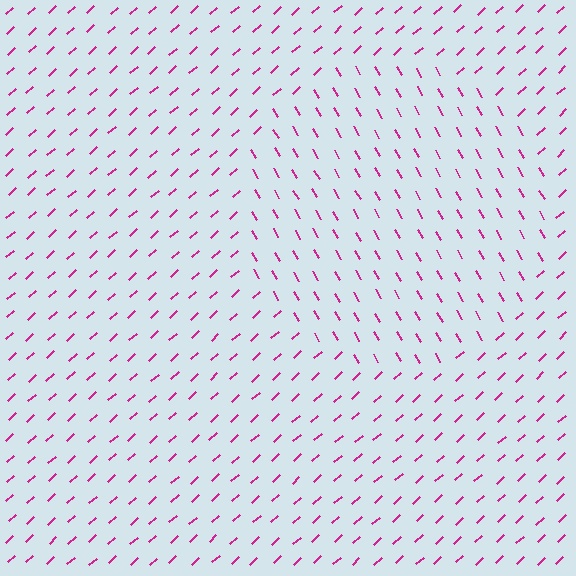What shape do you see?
I see a circle.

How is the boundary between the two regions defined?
The boundary is defined purely by a change in line orientation (approximately 78 degrees difference). All lines are the same color and thickness.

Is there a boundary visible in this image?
Yes, there is a texture boundary formed by a change in line orientation.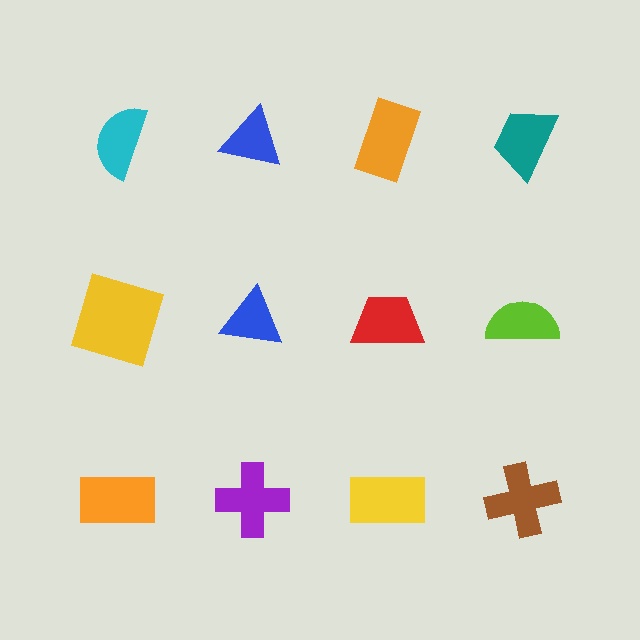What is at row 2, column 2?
A blue triangle.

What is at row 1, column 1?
A cyan semicircle.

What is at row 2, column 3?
A red trapezoid.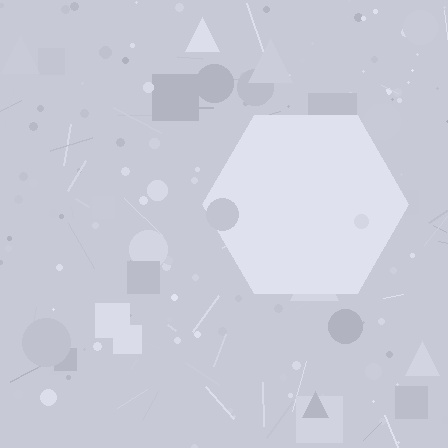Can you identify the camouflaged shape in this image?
The camouflaged shape is a hexagon.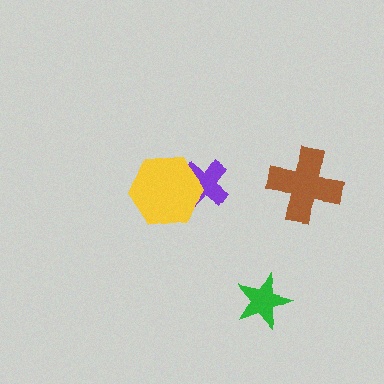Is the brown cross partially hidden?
No, no other shape covers it.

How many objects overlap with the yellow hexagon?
1 object overlaps with the yellow hexagon.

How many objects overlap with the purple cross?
1 object overlaps with the purple cross.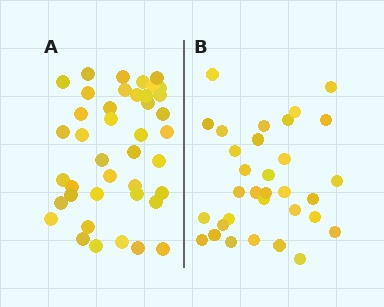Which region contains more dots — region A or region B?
Region A (the left region) has more dots.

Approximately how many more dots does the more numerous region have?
Region A has roughly 8 or so more dots than region B.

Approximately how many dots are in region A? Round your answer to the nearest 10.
About 40 dots. (The exact count is 41, which rounds to 40.)